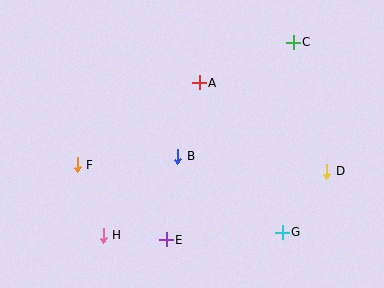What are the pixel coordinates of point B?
Point B is at (178, 156).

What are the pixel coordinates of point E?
Point E is at (166, 240).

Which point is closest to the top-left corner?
Point F is closest to the top-left corner.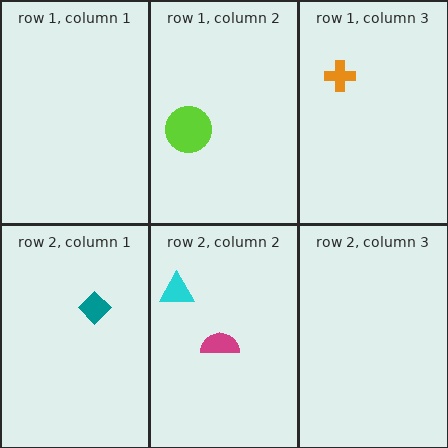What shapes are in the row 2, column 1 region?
The teal diamond.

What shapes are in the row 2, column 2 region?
The cyan triangle, the magenta semicircle.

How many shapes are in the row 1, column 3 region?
1.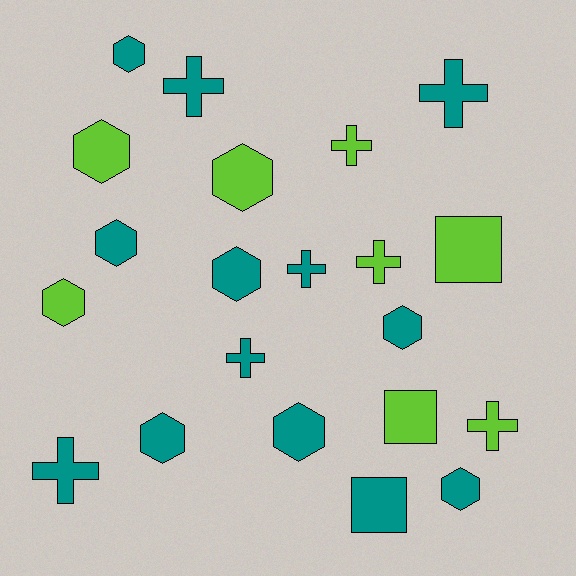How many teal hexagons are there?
There are 7 teal hexagons.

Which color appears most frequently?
Teal, with 13 objects.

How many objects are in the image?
There are 21 objects.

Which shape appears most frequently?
Hexagon, with 10 objects.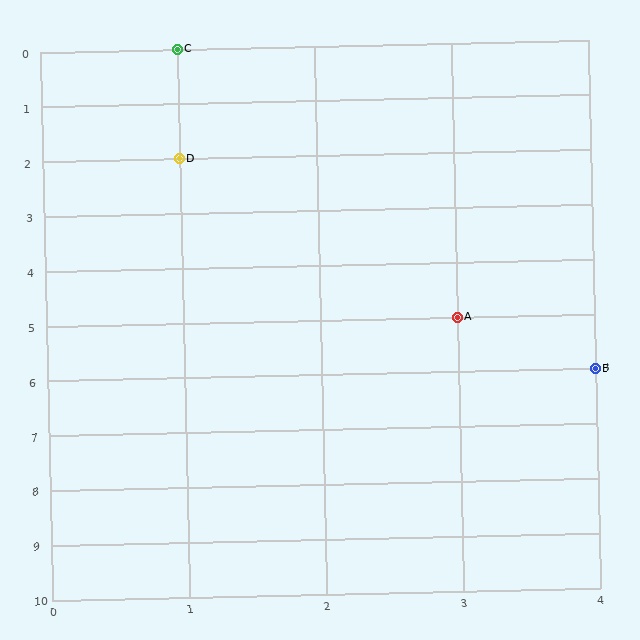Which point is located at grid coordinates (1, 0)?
Point C is at (1, 0).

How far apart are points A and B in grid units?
Points A and B are 1 column and 1 row apart (about 1.4 grid units diagonally).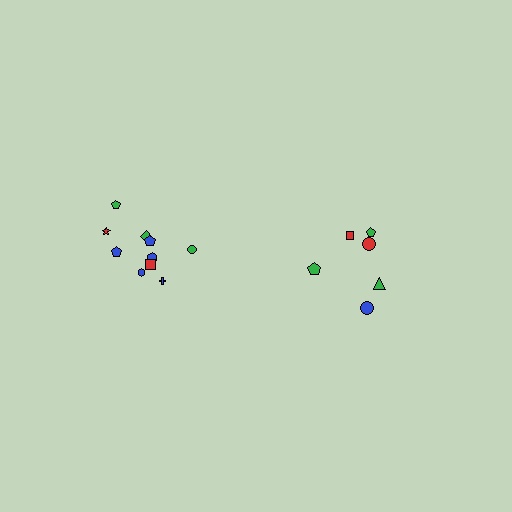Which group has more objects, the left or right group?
The left group.